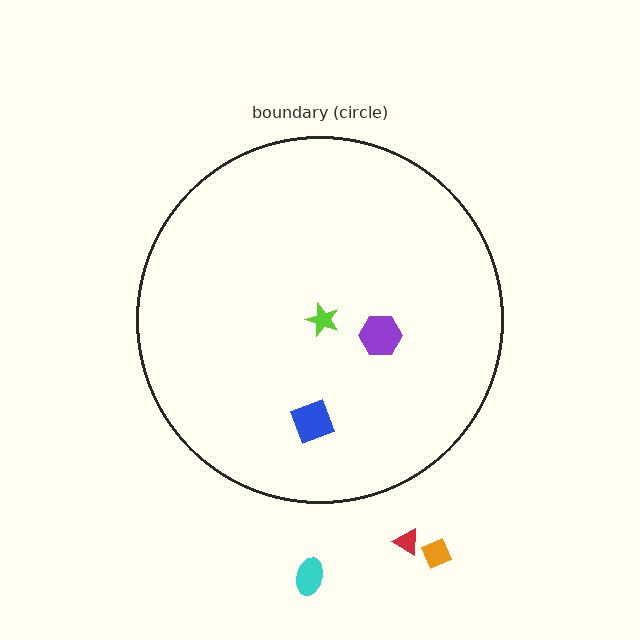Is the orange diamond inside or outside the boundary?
Outside.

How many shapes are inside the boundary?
3 inside, 3 outside.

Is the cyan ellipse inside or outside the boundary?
Outside.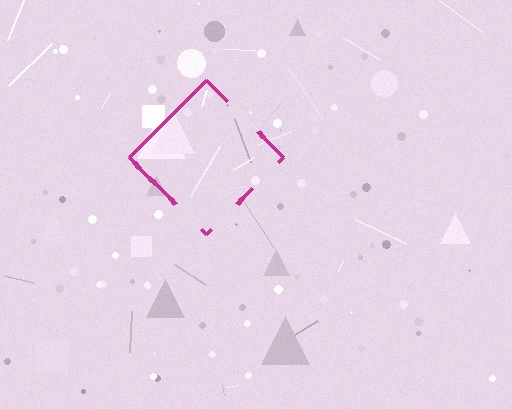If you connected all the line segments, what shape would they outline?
They would outline a diamond.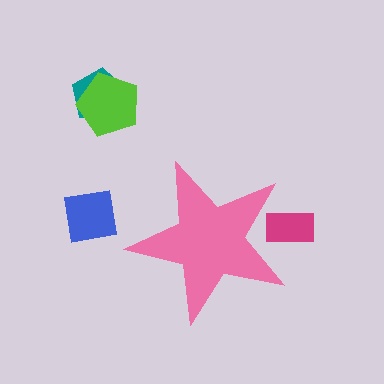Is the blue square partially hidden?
No, the blue square is fully visible.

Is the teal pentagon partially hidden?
No, the teal pentagon is fully visible.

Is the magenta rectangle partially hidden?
Yes, the magenta rectangle is partially hidden behind the pink star.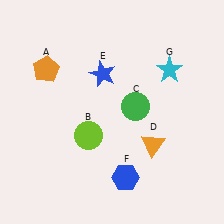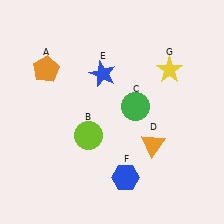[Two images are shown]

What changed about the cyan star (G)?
In Image 1, G is cyan. In Image 2, it changed to yellow.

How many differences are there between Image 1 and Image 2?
There is 1 difference between the two images.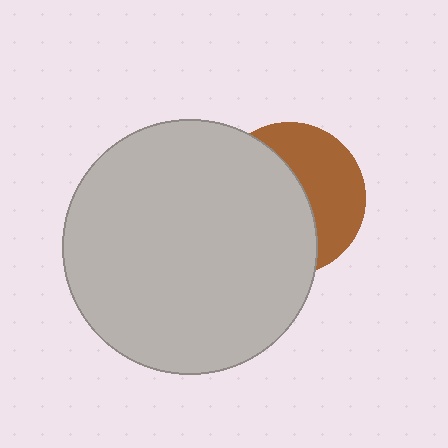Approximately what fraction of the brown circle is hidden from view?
Roughly 58% of the brown circle is hidden behind the light gray circle.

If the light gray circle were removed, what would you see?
You would see the complete brown circle.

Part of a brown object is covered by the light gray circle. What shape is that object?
It is a circle.